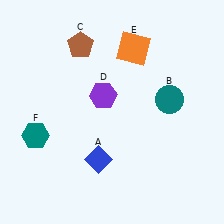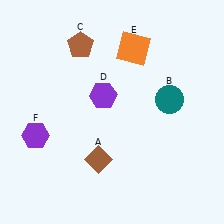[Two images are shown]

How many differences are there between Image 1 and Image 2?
There are 2 differences between the two images.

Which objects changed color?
A changed from blue to brown. F changed from teal to purple.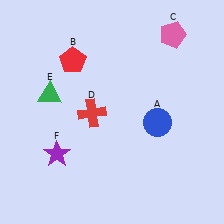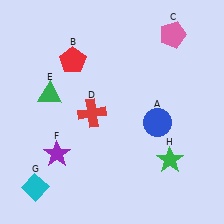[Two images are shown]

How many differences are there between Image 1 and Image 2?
There are 2 differences between the two images.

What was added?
A cyan diamond (G), a green star (H) were added in Image 2.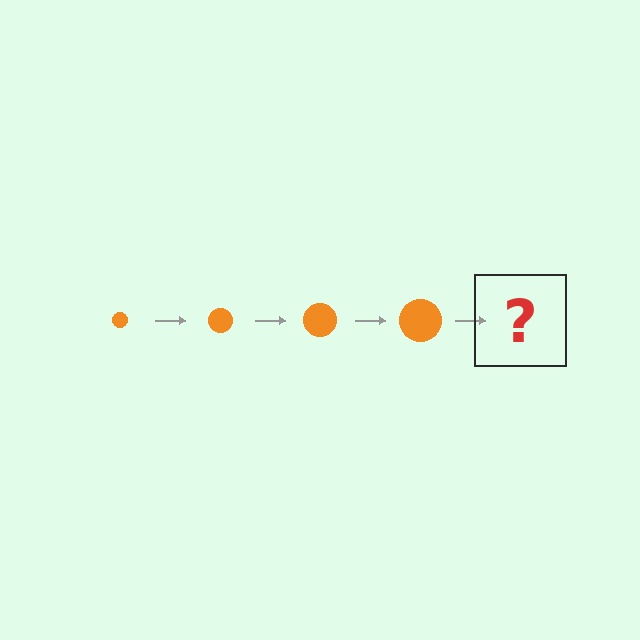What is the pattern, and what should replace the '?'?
The pattern is that the circle gets progressively larger each step. The '?' should be an orange circle, larger than the previous one.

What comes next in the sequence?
The next element should be an orange circle, larger than the previous one.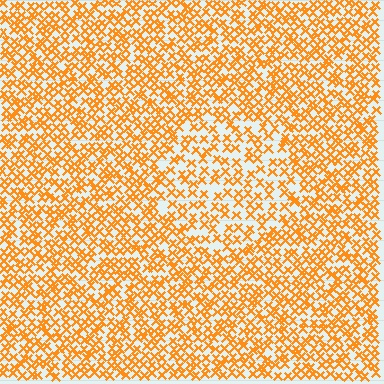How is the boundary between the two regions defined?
The boundary is defined by a change in element density (approximately 1.6x ratio). All elements are the same color, size, and shape.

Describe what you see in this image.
The image contains small orange elements arranged at two different densities. A circle-shaped region is visible where the elements are less densely packed than the surrounding area.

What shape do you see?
I see a circle.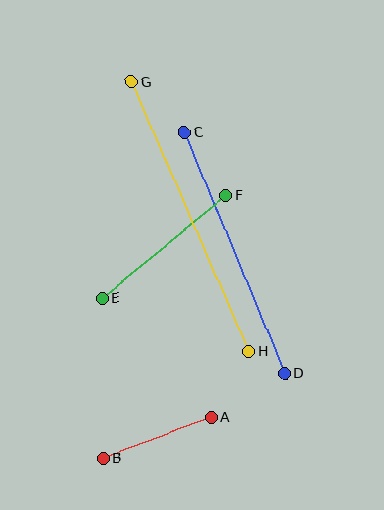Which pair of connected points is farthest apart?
Points G and H are farthest apart.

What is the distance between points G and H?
The distance is approximately 294 pixels.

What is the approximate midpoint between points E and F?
The midpoint is at approximately (164, 247) pixels.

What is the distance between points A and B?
The distance is approximately 116 pixels.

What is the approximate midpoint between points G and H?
The midpoint is at approximately (190, 216) pixels.